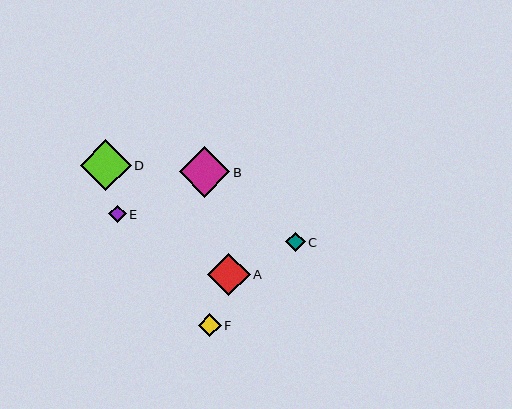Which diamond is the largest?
Diamond D is the largest with a size of approximately 51 pixels.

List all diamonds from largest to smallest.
From largest to smallest: D, B, A, F, C, E.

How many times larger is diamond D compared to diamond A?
Diamond D is approximately 1.2 times the size of diamond A.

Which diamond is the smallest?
Diamond E is the smallest with a size of approximately 17 pixels.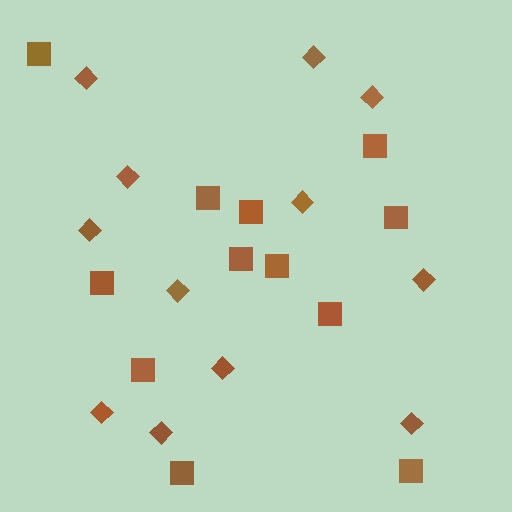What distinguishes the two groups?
There are 2 groups: one group of squares (12) and one group of diamonds (12).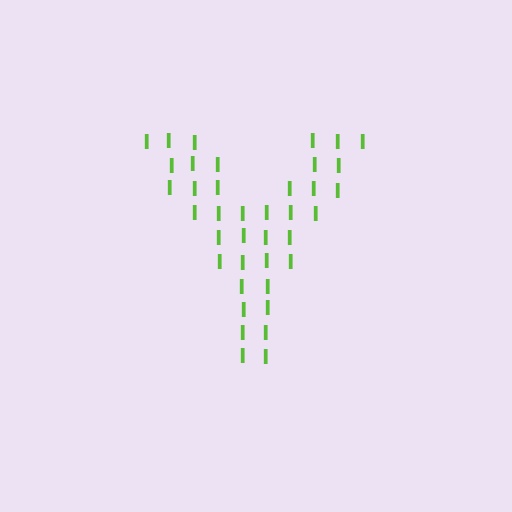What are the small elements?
The small elements are letter I's.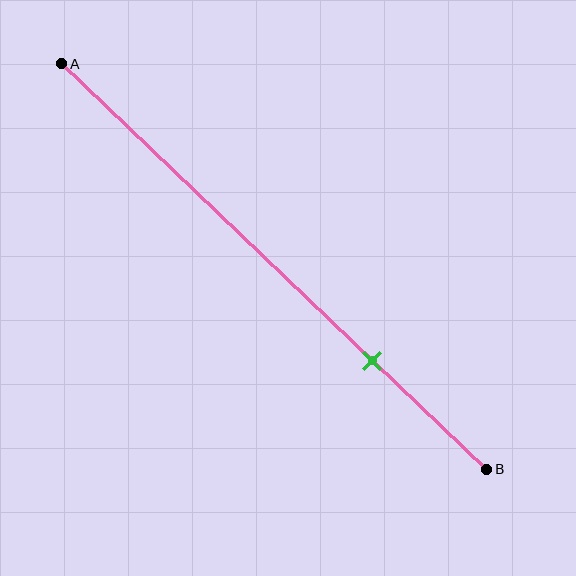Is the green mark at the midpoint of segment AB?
No, the mark is at about 75% from A, not at the 50% midpoint.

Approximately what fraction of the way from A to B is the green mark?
The green mark is approximately 75% of the way from A to B.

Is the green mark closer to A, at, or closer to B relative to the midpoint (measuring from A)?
The green mark is closer to point B than the midpoint of segment AB.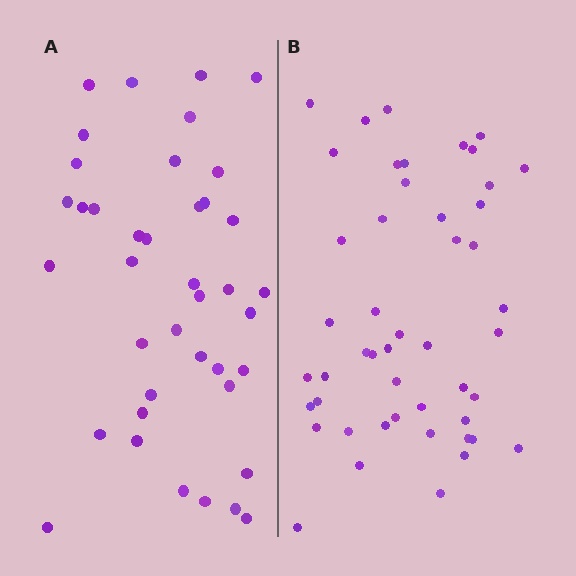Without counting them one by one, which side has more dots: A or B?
Region B (the right region) has more dots.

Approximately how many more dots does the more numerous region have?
Region B has roughly 8 or so more dots than region A.